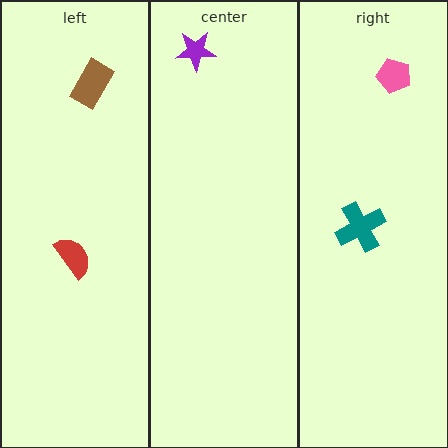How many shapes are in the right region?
2.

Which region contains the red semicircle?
The left region.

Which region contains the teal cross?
The right region.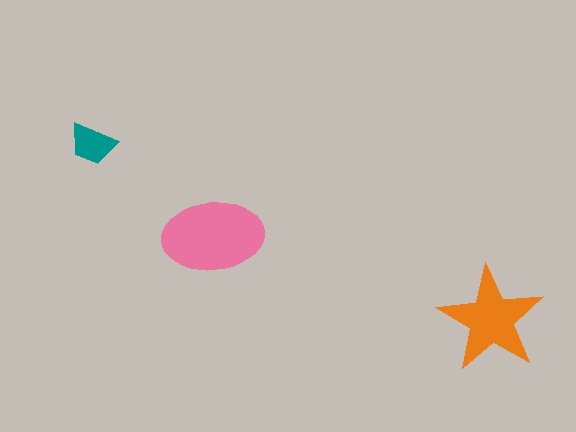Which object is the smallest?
The teal trapezoid.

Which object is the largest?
The pink ellipse.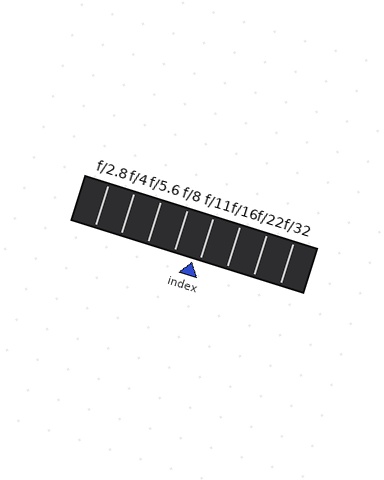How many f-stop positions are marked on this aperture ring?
There are 8 f-stop positions marked.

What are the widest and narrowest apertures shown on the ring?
The widest aperture shown is f/2.8 and the narrowest is f/32.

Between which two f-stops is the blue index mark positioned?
The index mark is between f/8 and f/11.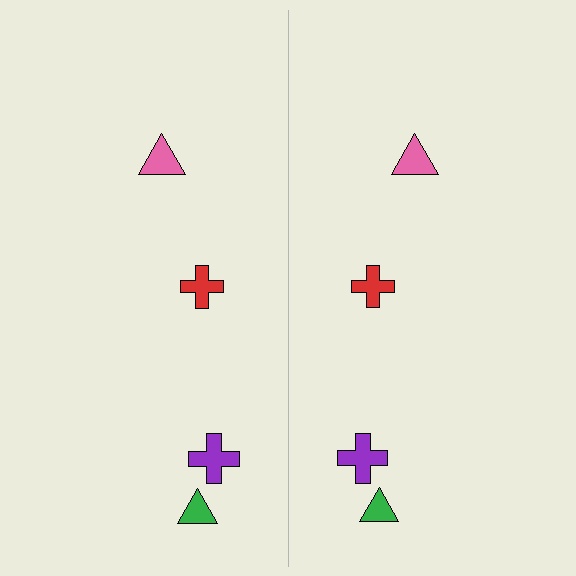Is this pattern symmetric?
Yes, this pattern has bilateral (reflection) symmetry.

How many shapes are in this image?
There are 8 shapes in this image.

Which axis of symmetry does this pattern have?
The pattern has a vertical axis of symmetry running through the center of the image.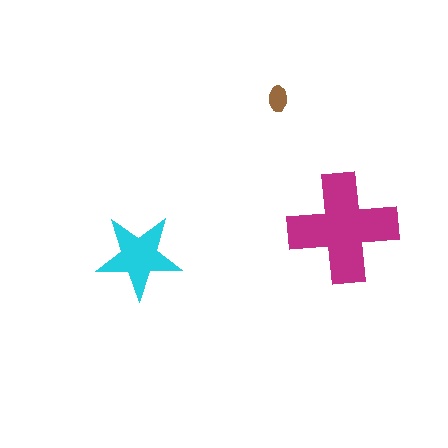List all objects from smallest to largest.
The brown ellipse, the cyan star, the magenta cross.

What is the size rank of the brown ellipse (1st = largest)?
3rd.